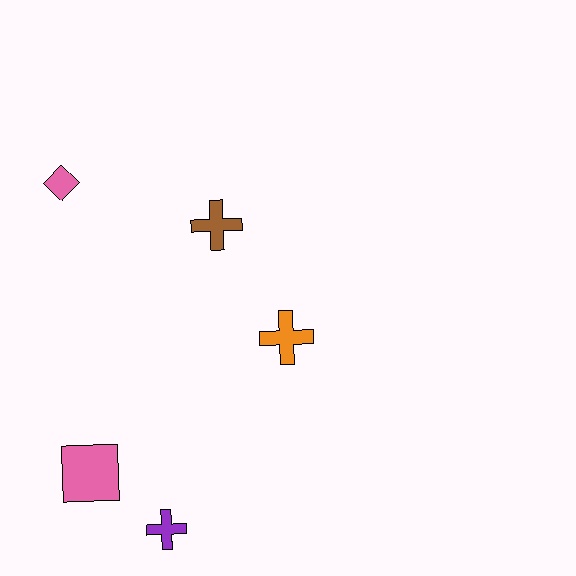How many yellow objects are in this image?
There are no yellow objects.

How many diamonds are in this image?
There is 1 diamond.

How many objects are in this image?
There are 5 objects.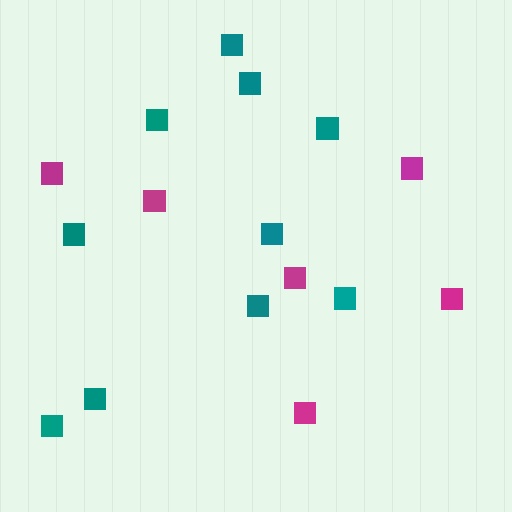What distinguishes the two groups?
There are 2 groups: one group of teal squares (10) and one group of magenta squares (6).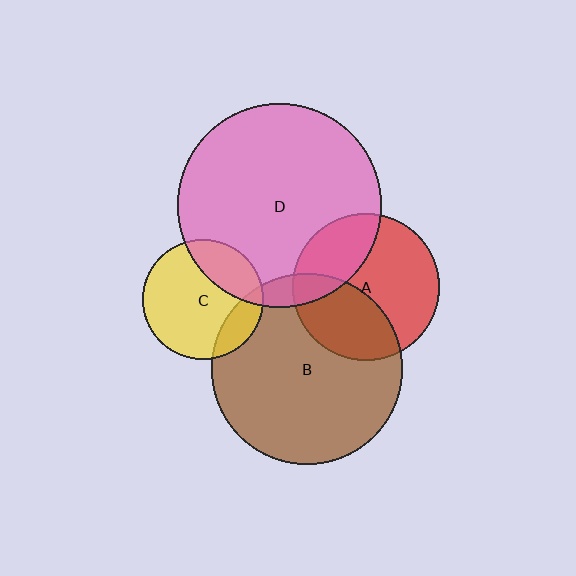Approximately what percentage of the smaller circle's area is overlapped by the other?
Approximately 30%.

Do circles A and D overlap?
Yes.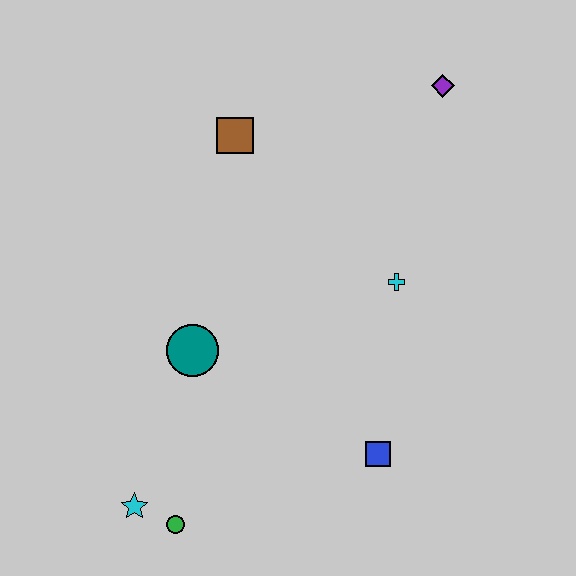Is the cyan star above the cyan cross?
No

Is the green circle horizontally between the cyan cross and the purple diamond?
No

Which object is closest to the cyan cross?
The blue square is closest to the cyan cross.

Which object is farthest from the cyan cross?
The cyan star is farthest from the cyan cross.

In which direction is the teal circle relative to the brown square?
The teal circle is below the brown square.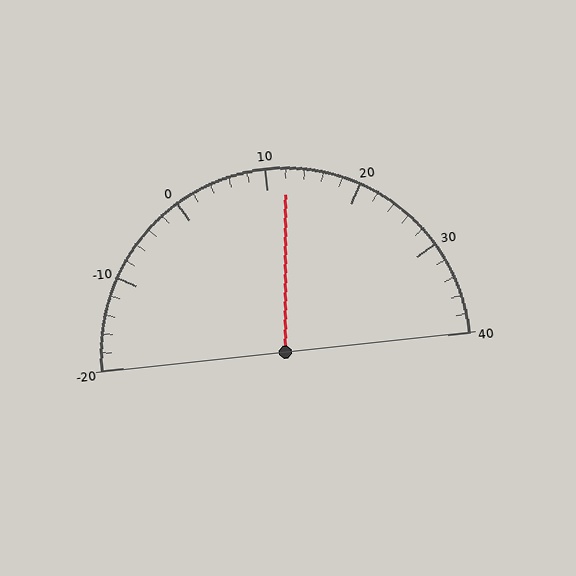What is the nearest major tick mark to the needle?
The nearest major tick mark is 10.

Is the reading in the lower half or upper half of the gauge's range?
The reading is in the upper half of the range (-20 to 40).